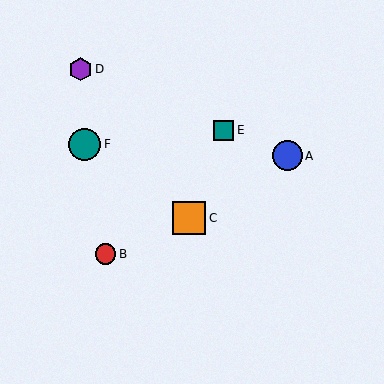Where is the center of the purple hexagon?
The center of the purple hexagon is at (81, 69).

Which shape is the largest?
The orange square (labeled C) is the largest.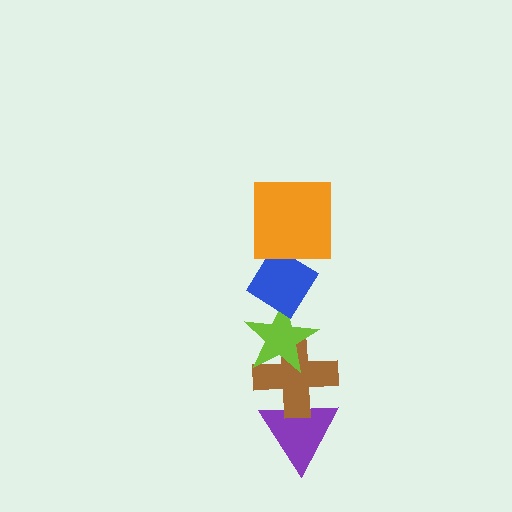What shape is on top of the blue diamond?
The orange square is on top of the blue diamond.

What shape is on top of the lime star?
The blue diamond is on top of the lime star.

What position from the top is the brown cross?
The brown cross is 4th from the top.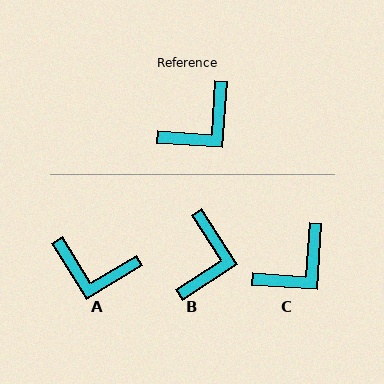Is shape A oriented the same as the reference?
No, it is off by about 55 degrees.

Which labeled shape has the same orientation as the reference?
C.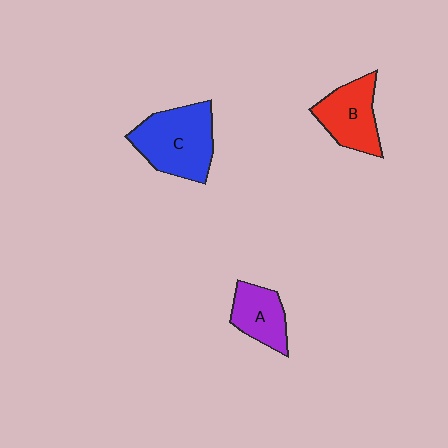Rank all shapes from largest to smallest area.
From largest to smallest: C (blue), B (red), A (purple).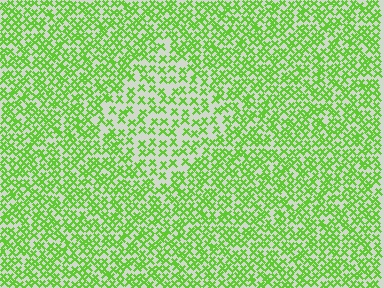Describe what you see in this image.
The image contains small lime elements arranged at two different densities. A diamond-shaped region is visible where the elements are less densely packed than the surrounding area.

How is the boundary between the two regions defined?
The boundary is defined by a change in element density (approximately 1.8x ratio). All elements are the same color, size, and shape.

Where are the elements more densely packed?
The elements are more densely packed outside the diamond boundary.